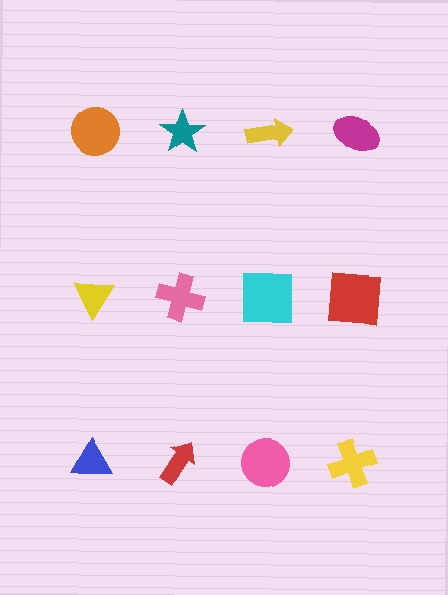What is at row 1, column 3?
A yellow arrow.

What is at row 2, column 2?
A pink cross.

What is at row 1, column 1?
An orange circle.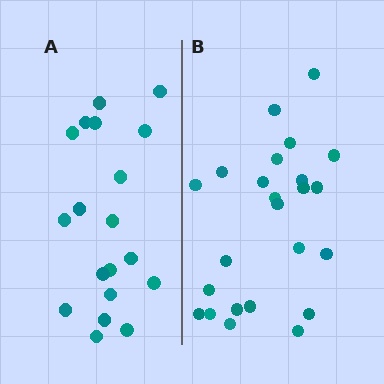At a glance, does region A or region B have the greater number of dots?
Region B (the right region) has more dots.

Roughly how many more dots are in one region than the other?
Region B has about 5 more dots than region A.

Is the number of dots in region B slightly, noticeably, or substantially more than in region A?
Region B has noticeably more, but not dramatically so. The ratio is roughly 1.3 to 1.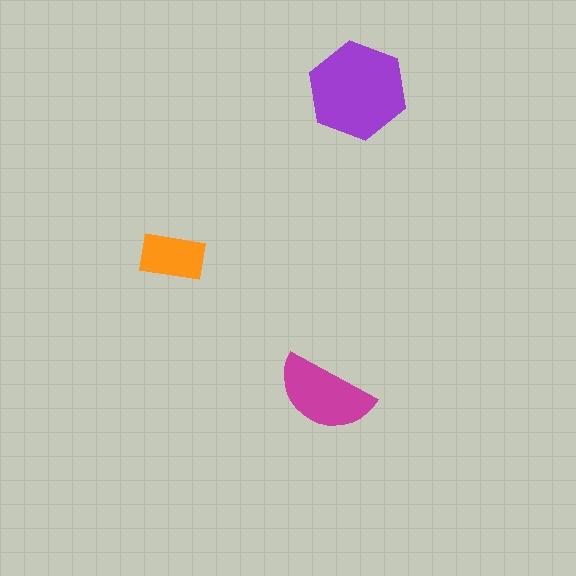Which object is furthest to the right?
The purple hexagon is rightmost.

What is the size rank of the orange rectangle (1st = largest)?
3rd.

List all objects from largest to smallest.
The purple hexagon, the magenta semicircle, the orange rectangle.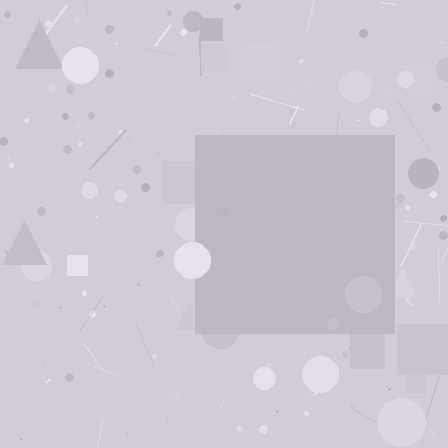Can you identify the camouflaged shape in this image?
The camouflaged shape is a square.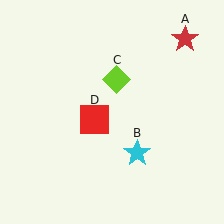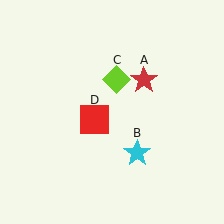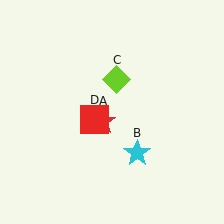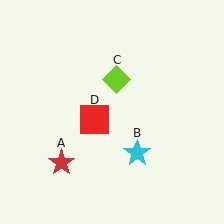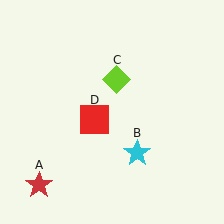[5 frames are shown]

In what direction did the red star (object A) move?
The red star (object A) moved down and to the left.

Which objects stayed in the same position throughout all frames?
Cyan star (object B) and lime diamond (object C) and red square (object D) remained stationary.